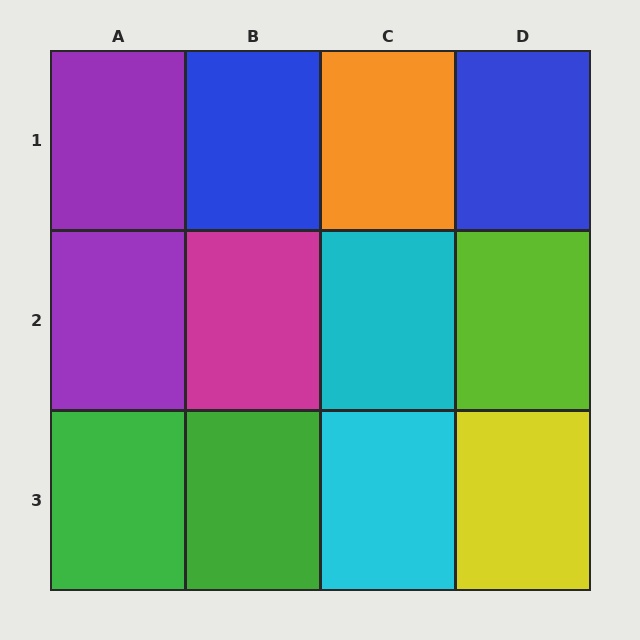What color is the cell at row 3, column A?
Green.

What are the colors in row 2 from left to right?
Purple, magenta, cyan, lime.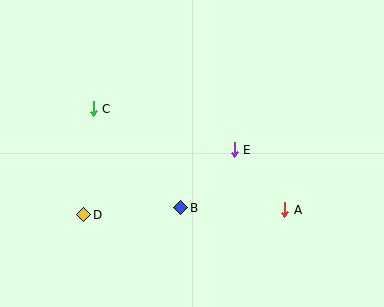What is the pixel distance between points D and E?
The distance between D and E is 164 pixels.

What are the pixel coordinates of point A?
Point A is at (284, 210).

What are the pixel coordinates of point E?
Point E is at (234, 150).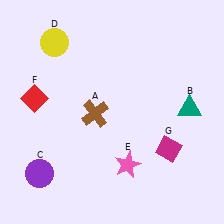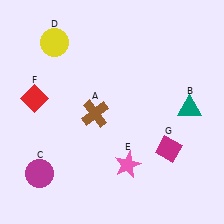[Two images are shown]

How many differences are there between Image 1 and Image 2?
There is 1 difference between the two images.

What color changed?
The circle (C) changed from purple in Image 1 to magenta in Image 2.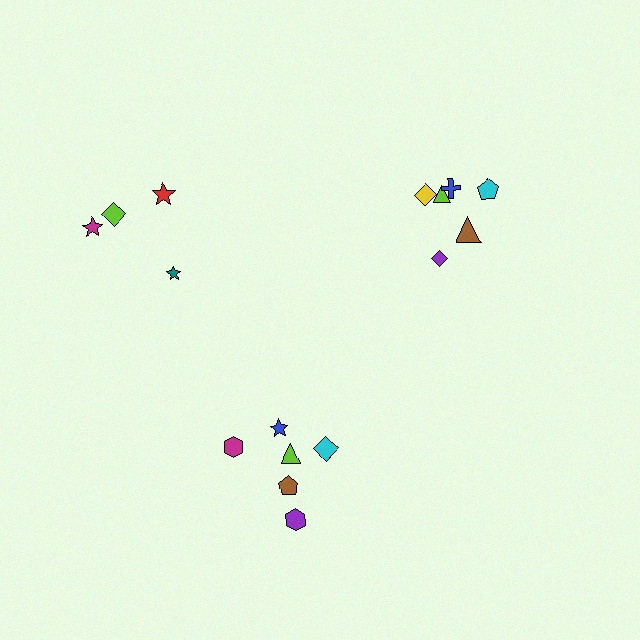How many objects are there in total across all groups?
There are 16 objects.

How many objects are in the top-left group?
There are 4 objects.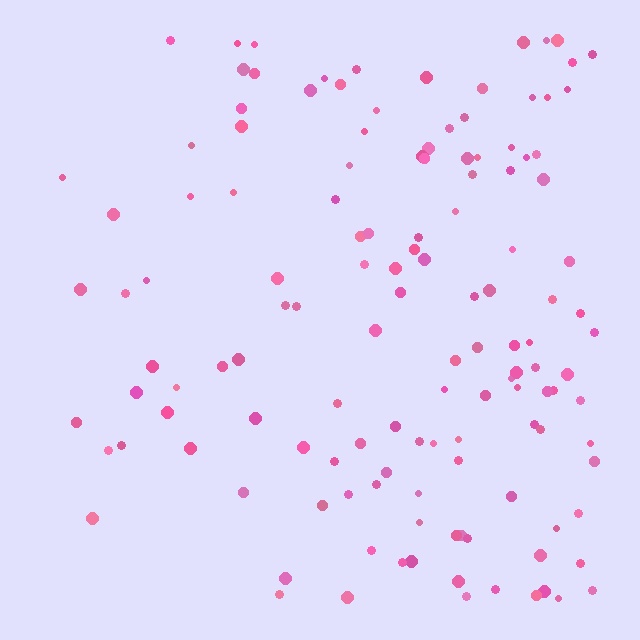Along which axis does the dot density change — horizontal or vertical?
Horizontal.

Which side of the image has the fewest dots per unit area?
The left.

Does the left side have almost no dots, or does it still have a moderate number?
Still a moderate number, just noticeably fewer than the right.